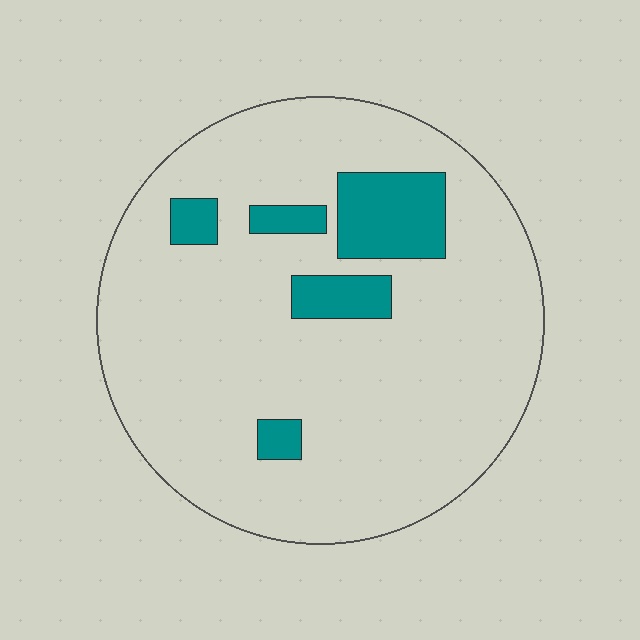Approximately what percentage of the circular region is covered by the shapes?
Approximately 15%.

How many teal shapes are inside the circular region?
5.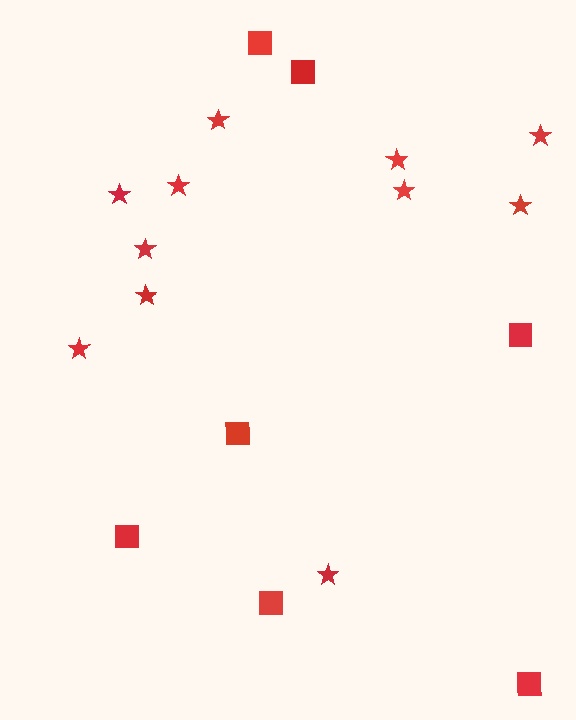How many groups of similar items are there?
There are 2 groups: one group of stars (11) and one group of squares (7).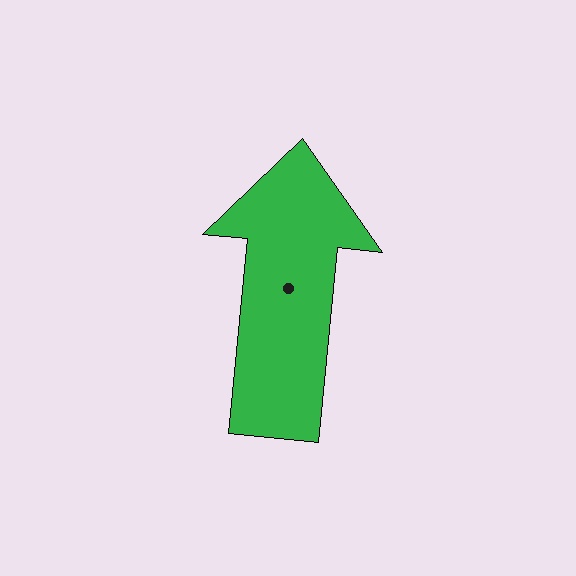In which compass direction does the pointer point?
North.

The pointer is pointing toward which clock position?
Roughly 12 o'clock.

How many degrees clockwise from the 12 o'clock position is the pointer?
Approximately 6 degrees.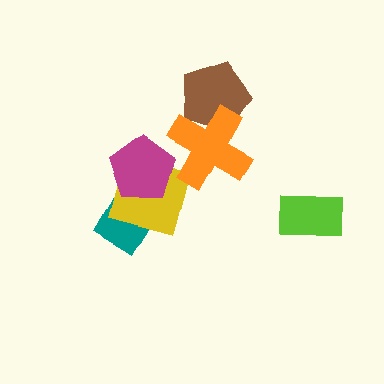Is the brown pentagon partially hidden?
Yes, it is partially covered by another shape.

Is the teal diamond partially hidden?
Yes, it is partially covered by another shape.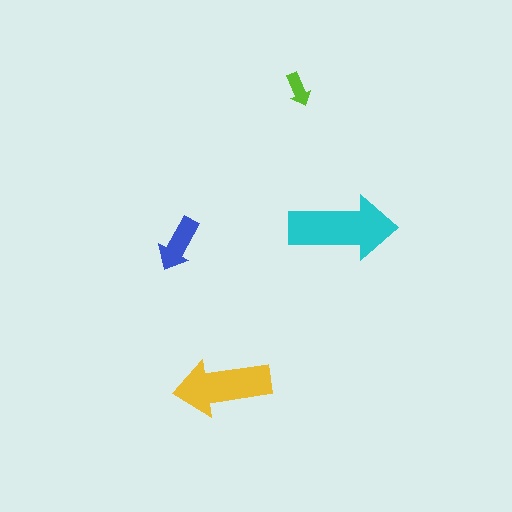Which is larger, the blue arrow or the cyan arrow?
The cyan one.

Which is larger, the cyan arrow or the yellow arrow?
The cyan one.